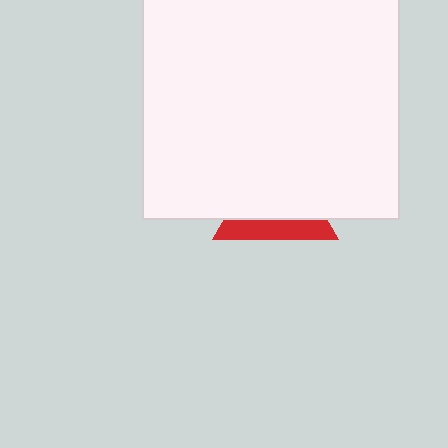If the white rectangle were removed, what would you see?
You would see the complete red triangle.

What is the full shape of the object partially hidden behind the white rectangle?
The partially hidden object is a red triangle.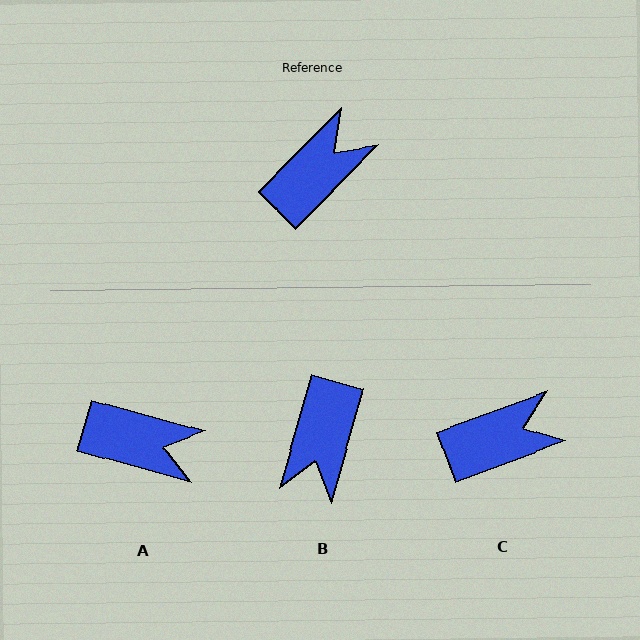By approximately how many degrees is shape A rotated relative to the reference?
Approximately 61 degrees clockwise.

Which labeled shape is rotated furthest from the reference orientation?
B, about 151 degrees away.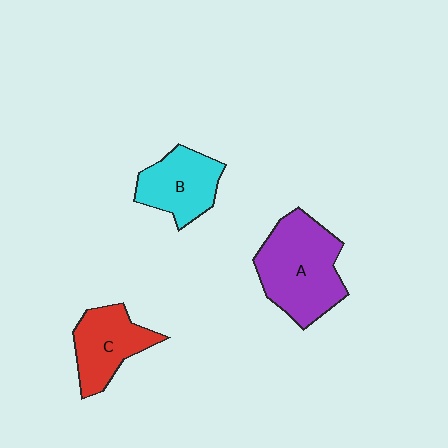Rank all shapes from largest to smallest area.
From largest to smallest: A (purple), B (cyan), C (red).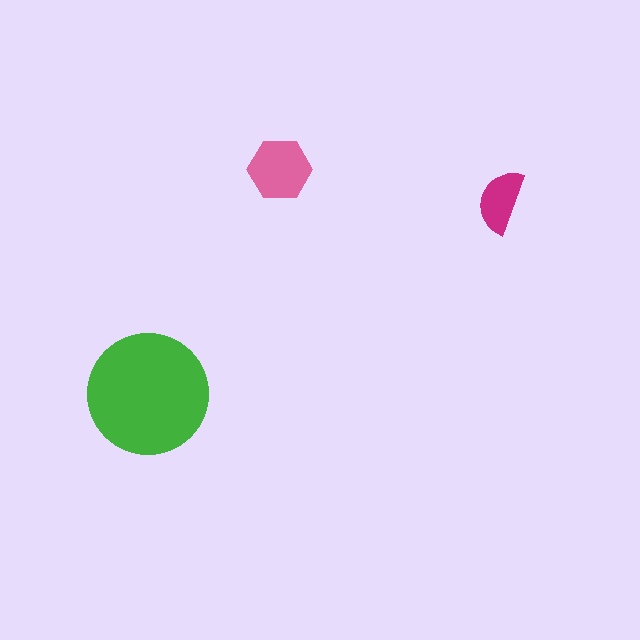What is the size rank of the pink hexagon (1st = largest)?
2nd.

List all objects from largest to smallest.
The green circle, the pink hexagon, the magenta semicircle.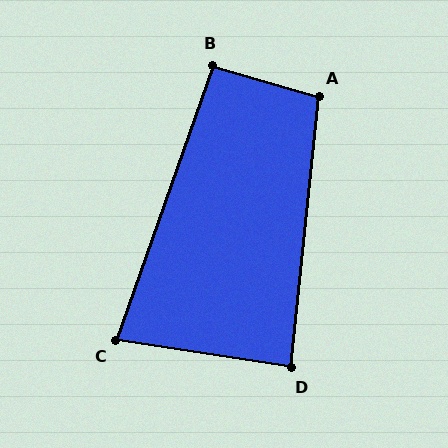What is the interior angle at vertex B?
Approximately 93 degrees (approximately right).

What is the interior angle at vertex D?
Approximately 87 degrees (approximately right).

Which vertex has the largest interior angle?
A, at approximately 100 degrees.